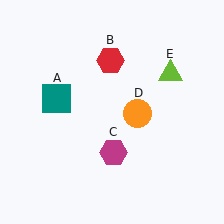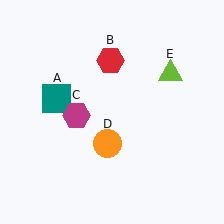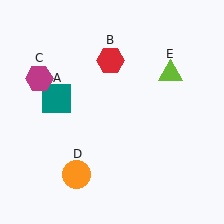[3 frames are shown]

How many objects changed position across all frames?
2 objects changed position: magenta hexagon (object C), orange circle (object D).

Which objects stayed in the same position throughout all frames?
Teal square (object A) and red hexagon (object B) and lime triangle (object E) remained stationary.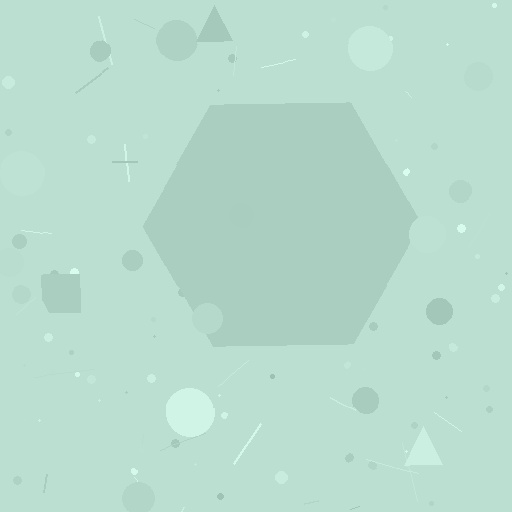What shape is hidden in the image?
A hexagon is hidden in the image.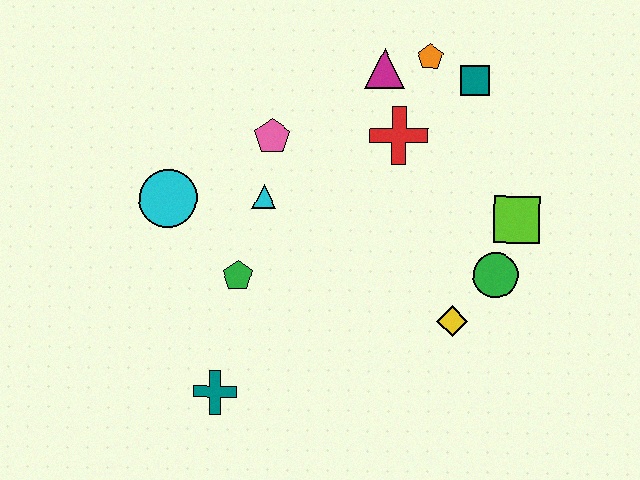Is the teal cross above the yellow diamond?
No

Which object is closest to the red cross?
The magenta triangle is closest to the red cross.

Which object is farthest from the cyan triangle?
The lime square is farthest from the cyan triangle.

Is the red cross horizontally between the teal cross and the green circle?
Yes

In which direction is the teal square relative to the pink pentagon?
The teal square is to the right of the pink pentagon.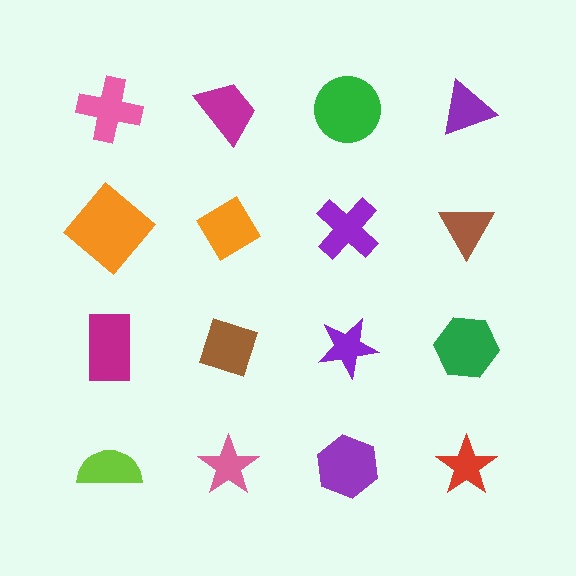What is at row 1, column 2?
A magenta trapezoid.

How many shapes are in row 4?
4 shapes.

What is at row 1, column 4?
A purple triangle.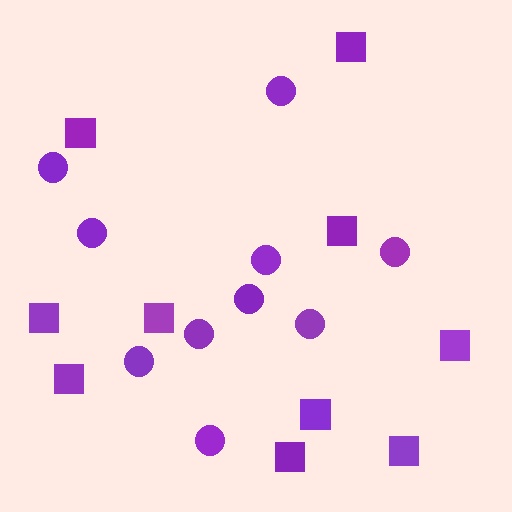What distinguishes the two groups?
There are 2 groups: one group of circles (10) and one group of squares (10).